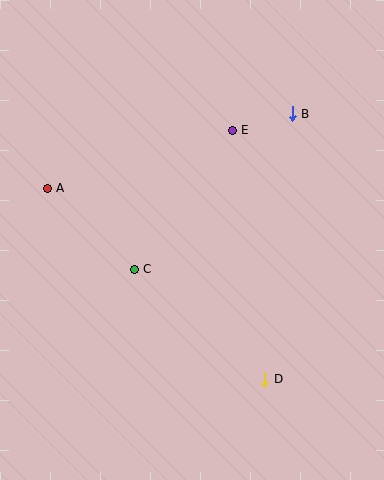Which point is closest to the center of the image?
Point C at (134, 269) is closest to the center.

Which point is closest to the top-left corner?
Point A is closest to the top-left corner.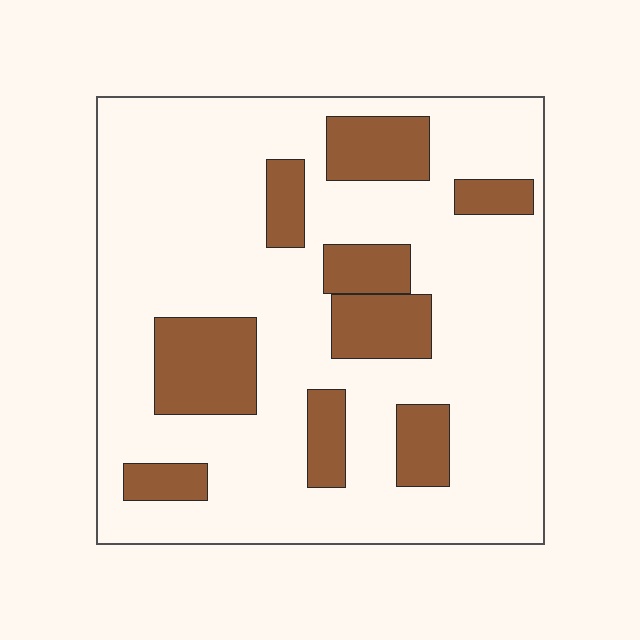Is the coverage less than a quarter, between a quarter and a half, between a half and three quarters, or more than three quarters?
Less than a quarter.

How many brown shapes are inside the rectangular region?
9.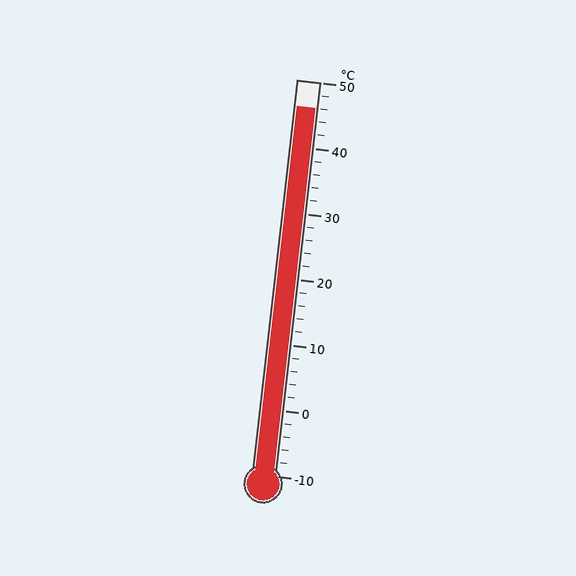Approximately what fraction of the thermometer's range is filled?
The thermometer is filled to approximately 95% of its range.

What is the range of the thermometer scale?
The thermometer scale ranges from -10°C to 50°C.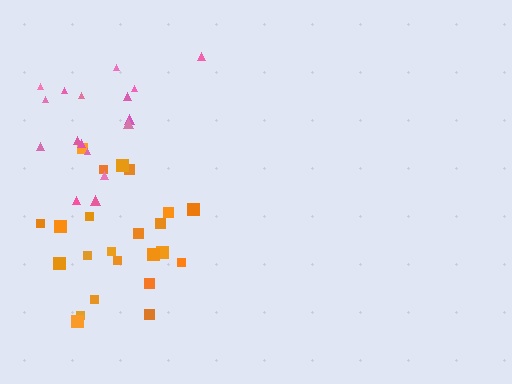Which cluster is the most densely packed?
Orange.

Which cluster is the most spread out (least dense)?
Pink.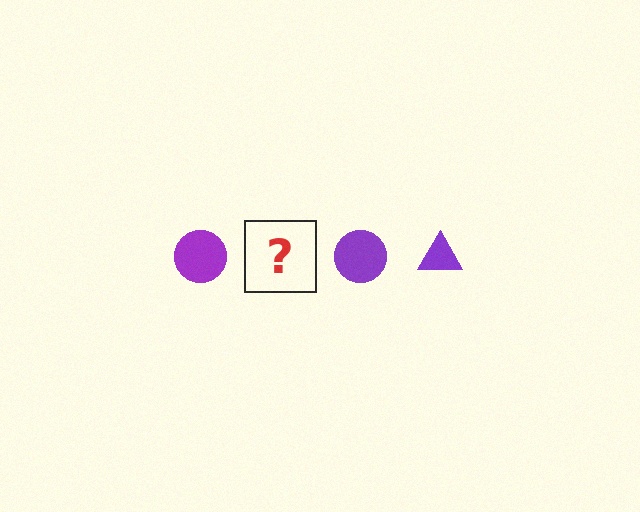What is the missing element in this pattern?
The missing element is a purple triangle.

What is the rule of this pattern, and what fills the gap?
The rule is that the pattern cycles through circle, triangle shapes in purple. The gap should be filled with a purple triangle.